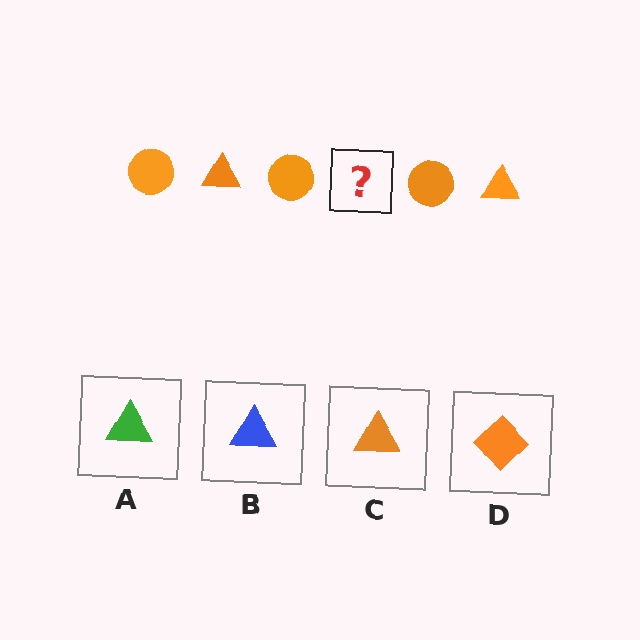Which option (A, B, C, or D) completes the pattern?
C.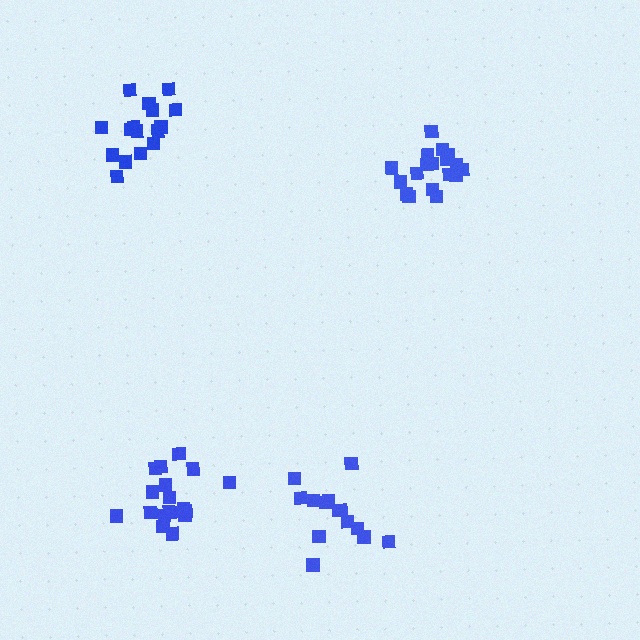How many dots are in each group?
Group 1: 16 dots, Group 2: 14 dots, Group 3: 18 dots, Group 4: 18 dots (66 total).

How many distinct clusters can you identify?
There are 4 distinct clusters.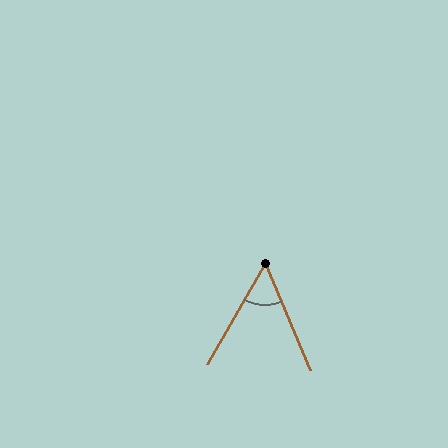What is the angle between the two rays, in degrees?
Approximately 52 degrees.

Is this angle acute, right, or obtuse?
It is acute.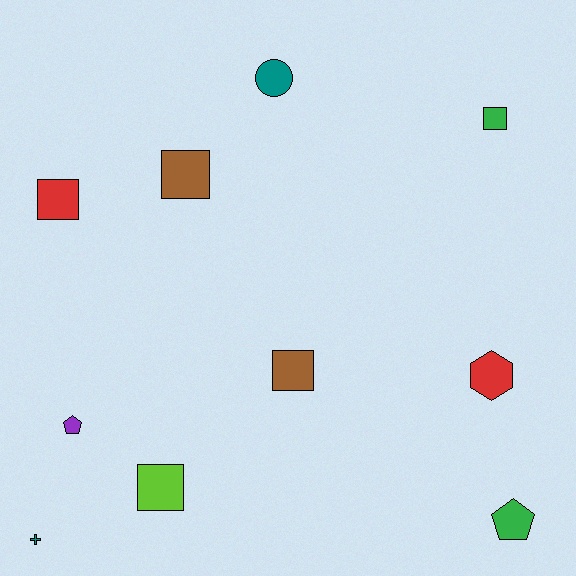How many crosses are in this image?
There is 1 cross.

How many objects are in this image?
There are 10 objects.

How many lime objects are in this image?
There is 1 lime object.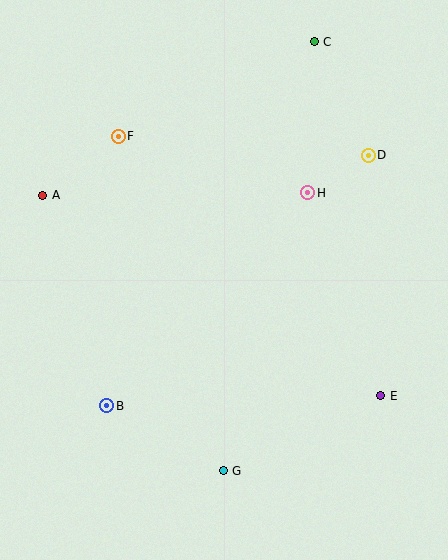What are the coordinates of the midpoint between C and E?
The midpoint between C and E is at (347, 219).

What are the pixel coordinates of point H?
Point H is at (308, 193).